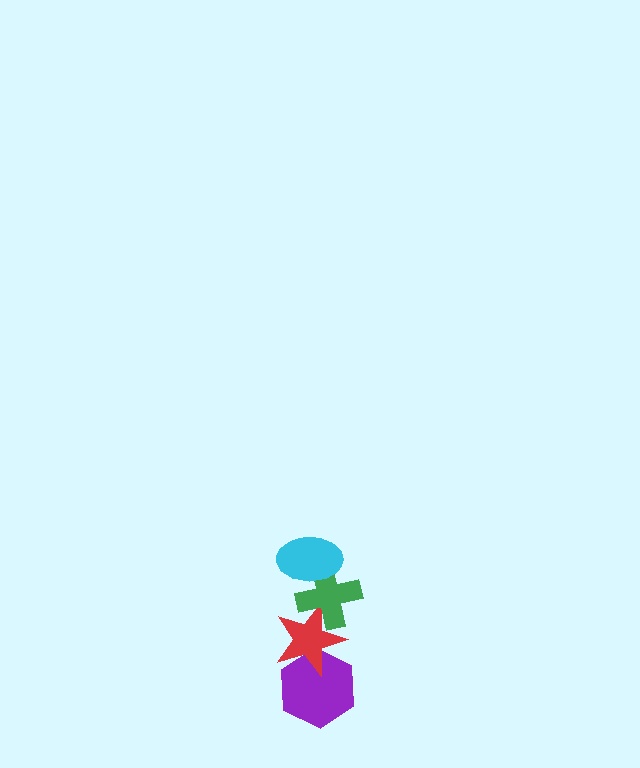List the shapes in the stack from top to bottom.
From top to bottom: the cyan ellipse, the green cross, the red star, the purple hexagon.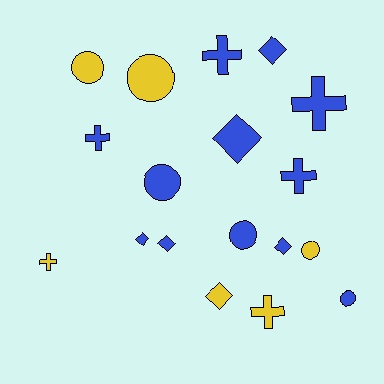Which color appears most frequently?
Blue, with 12 objects.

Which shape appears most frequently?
Circle, with 6 objects.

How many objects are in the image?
There are 18 objects.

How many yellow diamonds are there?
There is 1 yellow diamond.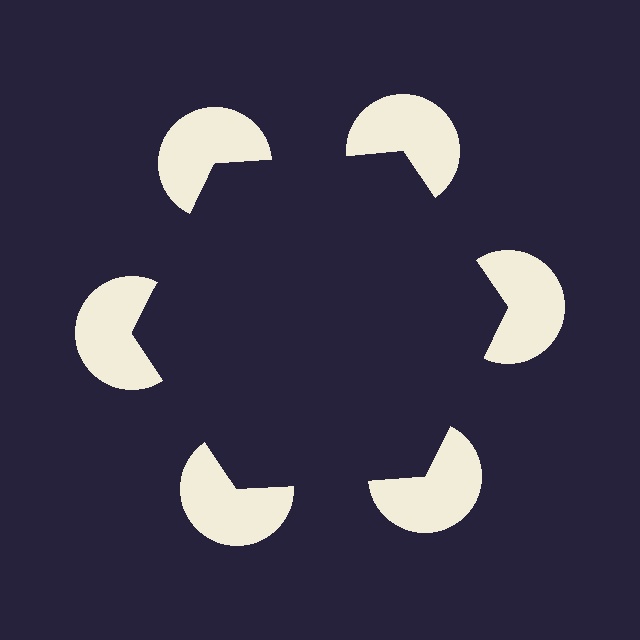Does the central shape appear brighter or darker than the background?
It typically appears slightly darker than the background, even though no actual brightness change is drawn.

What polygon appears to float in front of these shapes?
An illusory hexagon — its edges are inferred from the aligned wedge cuts in the pac-man discs, not physically drawn.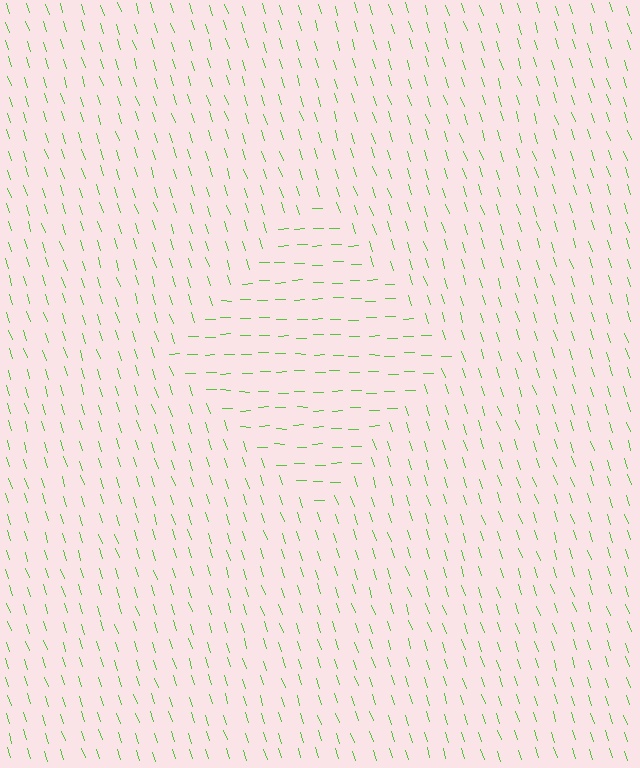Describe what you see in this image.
The image is filled with small lime line segments. A diamond region in the image has lines oriented differently from the surrounding lines, creating a visible texture boundary.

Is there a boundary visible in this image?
Yes, there is a texture boundary formed by a change in line orientation.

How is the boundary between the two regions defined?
The boundary is defined purely by a change in line orientation (approximately 73 degrees difference). All lines are the same color and thickness.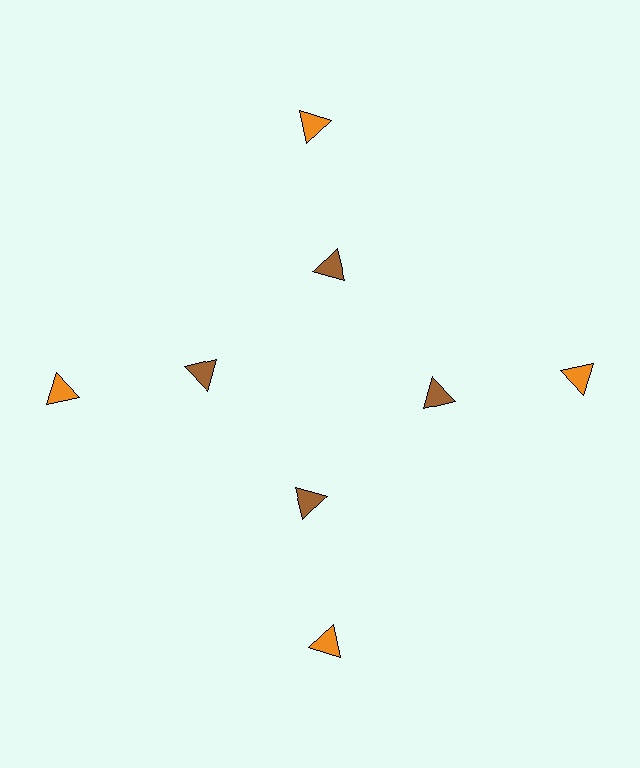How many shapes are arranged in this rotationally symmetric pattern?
There are 8 shapes, arranged in 4 groups of 2.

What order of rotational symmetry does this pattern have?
This pattern has 4-fold rotational symmetry.